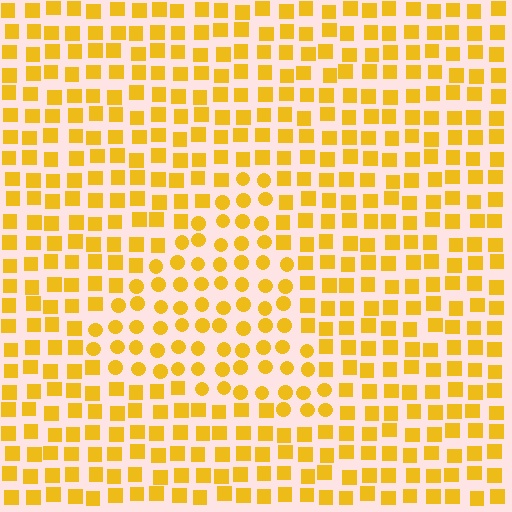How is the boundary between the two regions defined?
The boundary is defined by a change in element shape: circles inside vs. squares outside. All elements share the same color and spacing.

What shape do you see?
I see a triangle.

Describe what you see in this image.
The image is filled with small yellow elements arranged in a uniform grid. A triangle-shaped region contains circles, while the surrounding area contains squares. The boundary is defined purely by the change in element shape.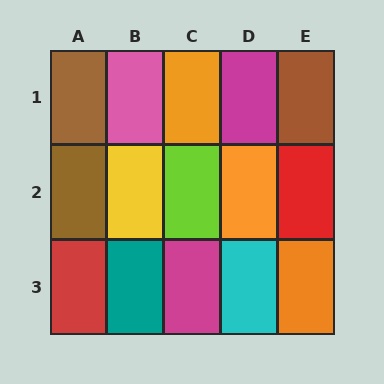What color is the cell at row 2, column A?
Brown.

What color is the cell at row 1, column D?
Magenta.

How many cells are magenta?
2 cells are magenta.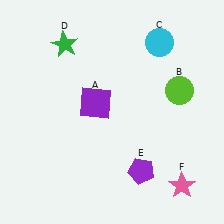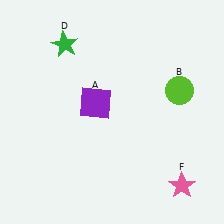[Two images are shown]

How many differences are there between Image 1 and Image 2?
There are 2 differences between the two images.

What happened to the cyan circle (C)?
The cyan circle (C) was removed in Image 2. It was in the top-right area of Image 1.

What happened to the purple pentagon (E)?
The purple pentagon (E) was removed in Image 2. It was in the bottom-right area of Image 1.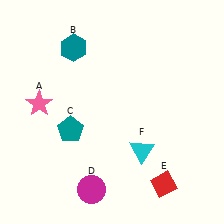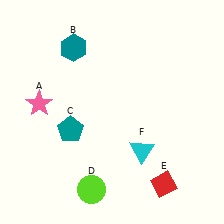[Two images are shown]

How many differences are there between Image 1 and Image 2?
There is 1 difference between the two images.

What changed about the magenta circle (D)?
In Image 1, D is magenta. In Image 2, it changed to lime.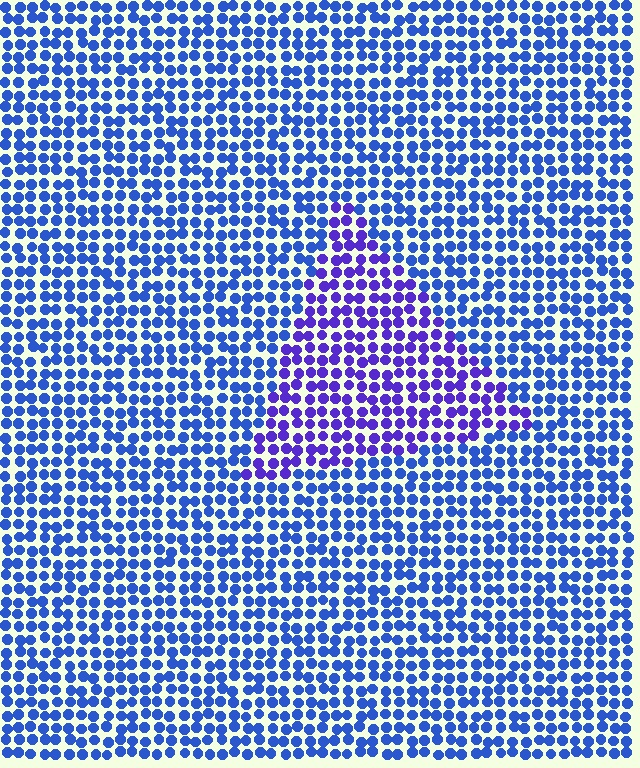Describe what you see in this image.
The image is filled with small blue elements in a uniform arrangement. A triangle-shaped region is visible where the elements are tinted to a slightly different hue, forming a subtle color boundary.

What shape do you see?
I see a triangle.